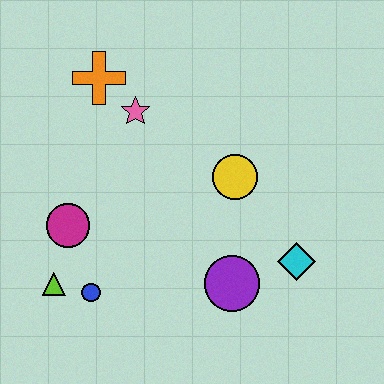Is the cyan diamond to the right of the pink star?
Yes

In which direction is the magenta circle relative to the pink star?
The magenta circle is below the pink star.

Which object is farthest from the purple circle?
The orange cross is farthest from the purple circle.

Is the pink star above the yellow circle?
Yes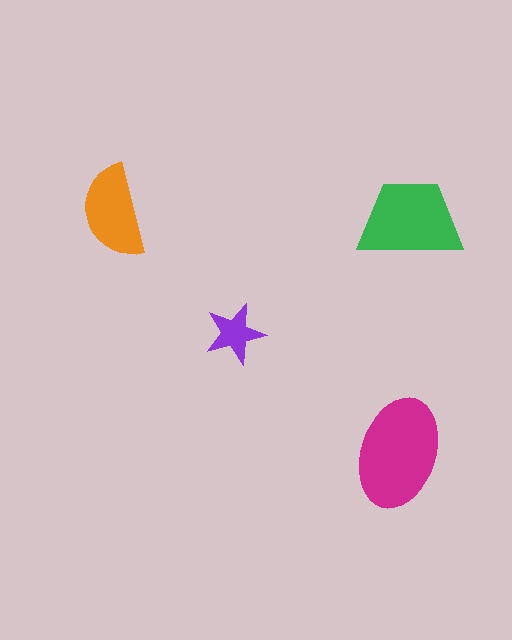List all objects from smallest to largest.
The purple star, the orange semicircle, the green trapezoid, the magenta ellipse.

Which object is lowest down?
The magenta ellipse is bottommost.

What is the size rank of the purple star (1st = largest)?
4th.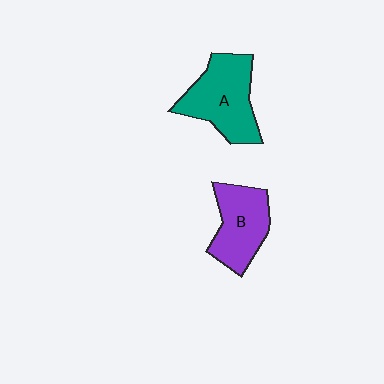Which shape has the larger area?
Shape A (teal).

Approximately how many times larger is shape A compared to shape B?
Approximately 1.2 times.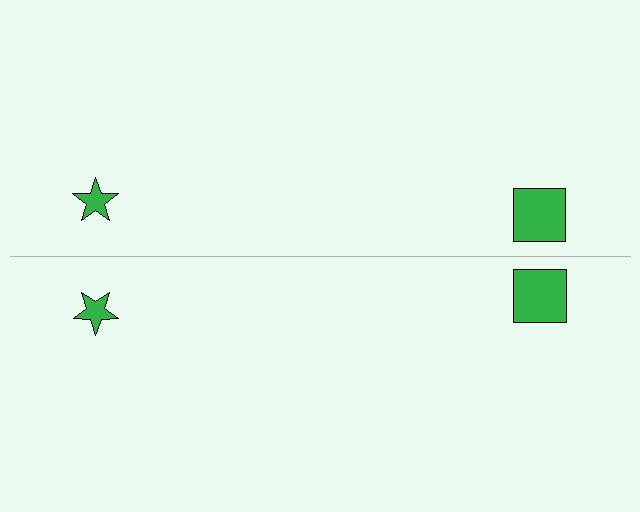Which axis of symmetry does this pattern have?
The pattern has a horizontal axis of symmetry running through the center of the image.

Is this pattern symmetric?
Yes, this pattern has bilateral (reflection) symmetry.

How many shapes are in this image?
There are 4 shapes in this image.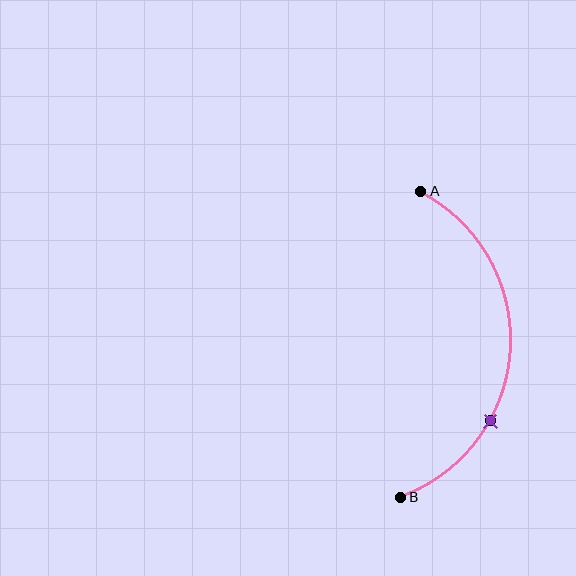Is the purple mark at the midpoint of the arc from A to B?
No. The purple mark lies on the arc but is closer to endpoint B. The arc midpoint would be at the point on the curve equidistant along the arc from both A and B.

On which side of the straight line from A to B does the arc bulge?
The arc bulges to the right of the straight line connecting A and B.